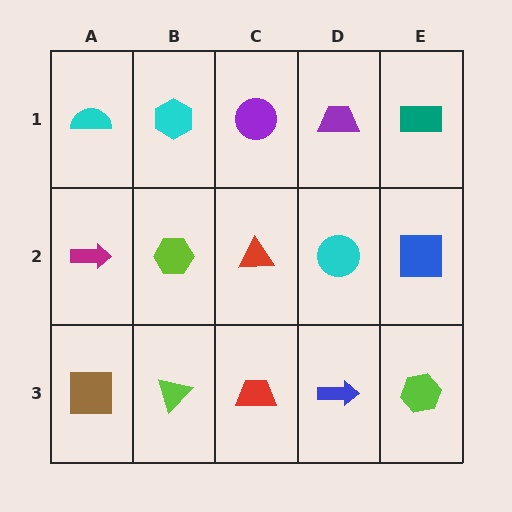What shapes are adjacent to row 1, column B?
A lime hexagon (row 2, column B), a cyan semicircle (row 1, column A), a purple circle (row 1, column C).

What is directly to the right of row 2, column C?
A cyan circle.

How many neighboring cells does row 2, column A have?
3.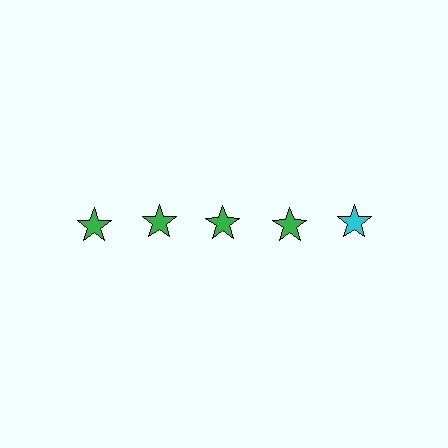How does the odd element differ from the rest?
It has a different color: cyan instead of green.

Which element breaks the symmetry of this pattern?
The cyan star in the top row, rightmost column breaks the symmetry. All other shapes are green stars.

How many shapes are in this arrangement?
There are 5 shapes arranged in a grid pattern.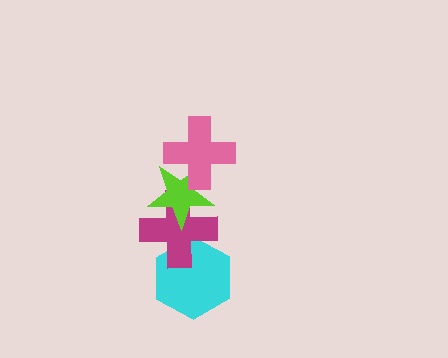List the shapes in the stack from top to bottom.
From top to bottom: the pink cross, the lime star, the magenta cross, the cyan hexagon.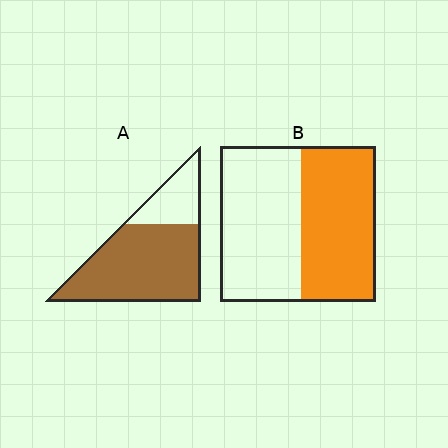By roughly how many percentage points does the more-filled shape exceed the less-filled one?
By roughly 25 percentage points (A over B).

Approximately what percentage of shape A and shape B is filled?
A is approximately 75% and B is approximately 50%.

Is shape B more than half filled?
Roughly half.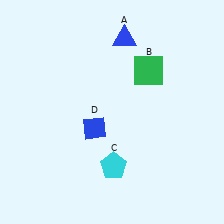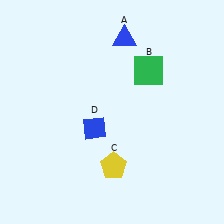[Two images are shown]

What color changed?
The pentagon (C) changed from cyan in Image 1 to yellow in Image 2.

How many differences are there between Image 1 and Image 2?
There is 1 difference between the two images.